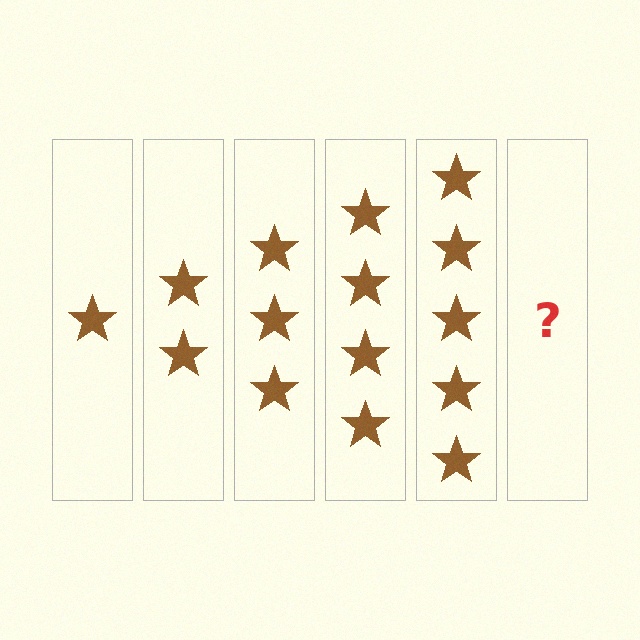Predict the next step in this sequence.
The next step is 6 stars.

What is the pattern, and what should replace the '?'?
The pattern is that each step adds one more star. The '?' should be 6 stars.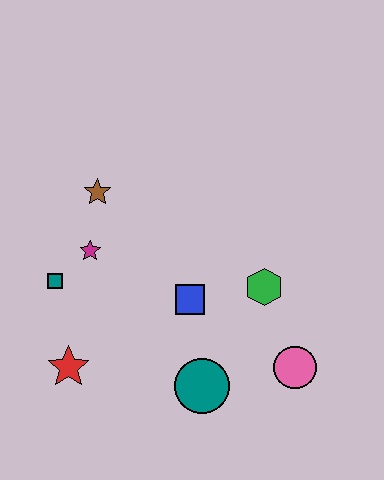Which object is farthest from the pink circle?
The brown star is farthest from the pink circle.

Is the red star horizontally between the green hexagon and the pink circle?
No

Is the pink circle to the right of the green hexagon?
Yes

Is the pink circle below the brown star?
Yes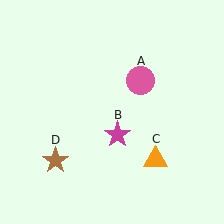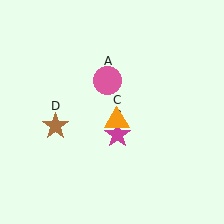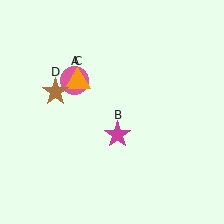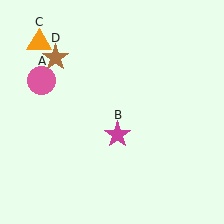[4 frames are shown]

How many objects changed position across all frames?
3 objects changed position: pink circle (object A), orange triangle (object C), brown star (object D).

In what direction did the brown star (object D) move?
The brown star (object D) moved up.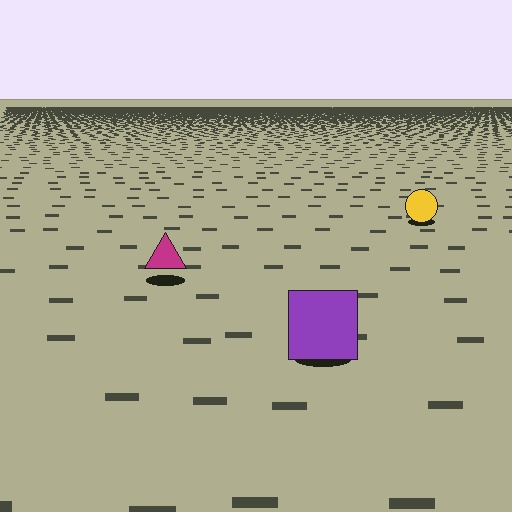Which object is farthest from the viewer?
The yellow circle is farthest from the viewer. It appears smaller and the ground texture around it is denser.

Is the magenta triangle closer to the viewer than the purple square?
No. The purple square is closer — you can tell from the texture gradient: the ground texture is coarser near it.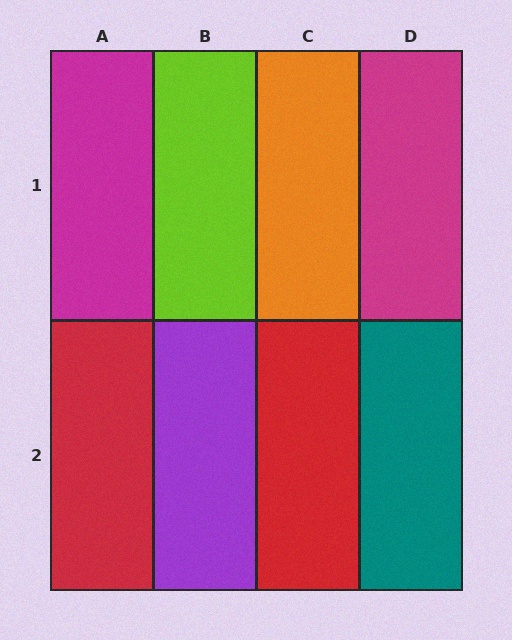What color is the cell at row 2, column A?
Red.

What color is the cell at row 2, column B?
Purple.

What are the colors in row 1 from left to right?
Magenta, lime, orange, magenta.